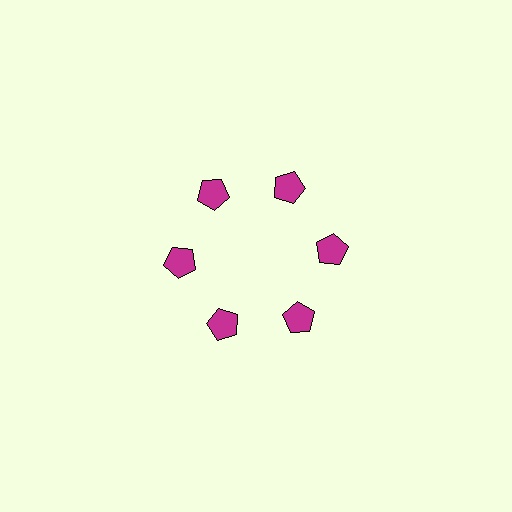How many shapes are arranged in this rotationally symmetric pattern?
There are 6 shapes, arranged in 6 groups of 1.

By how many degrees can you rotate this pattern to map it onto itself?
The pattern maps onto itself every 60 degrees of rotation.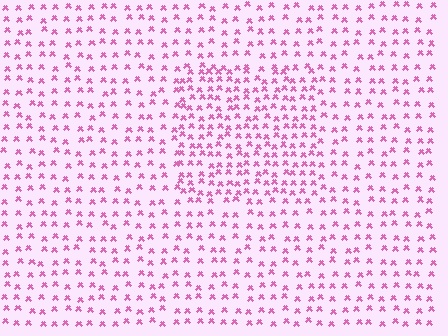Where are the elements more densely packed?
The elements are more densely packed inside the rectangle boundary.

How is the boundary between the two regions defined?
The boundary is defined by a change in element density (approximately 1.7x ratio). All elements are the same color, size, and shape.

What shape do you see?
I see a rectangle.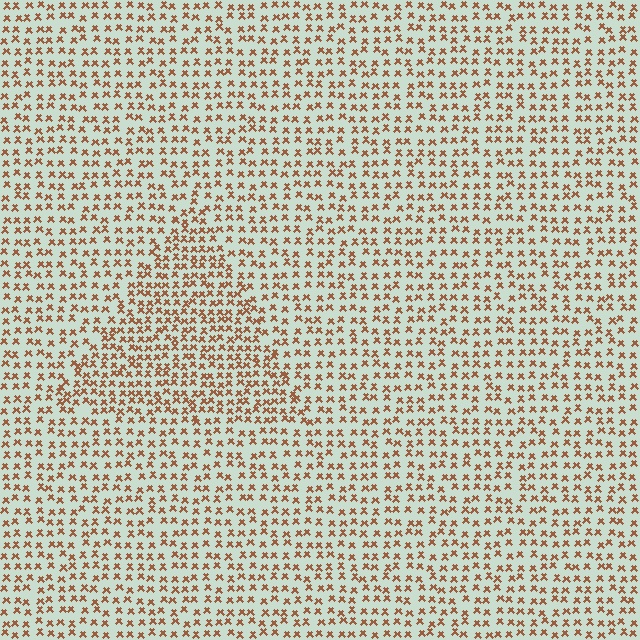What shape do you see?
I see a triangle.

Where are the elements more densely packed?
The elements are more densely packed inside the triangle boundary.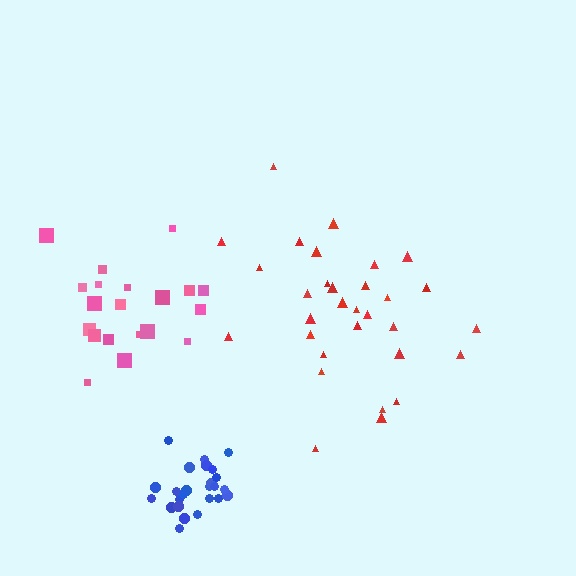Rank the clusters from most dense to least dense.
blue, red, pink.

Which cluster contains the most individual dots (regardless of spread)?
Red (31).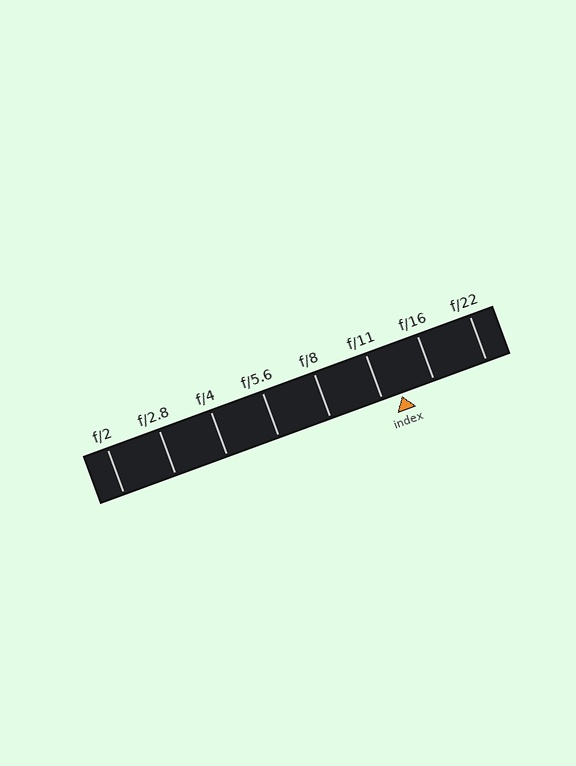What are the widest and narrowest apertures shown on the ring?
The widest aperture shown is f/2 and the narrowest is f/22.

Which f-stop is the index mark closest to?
The index mark is closest to f/11.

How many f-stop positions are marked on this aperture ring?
There are 8 f-stop positions marked.